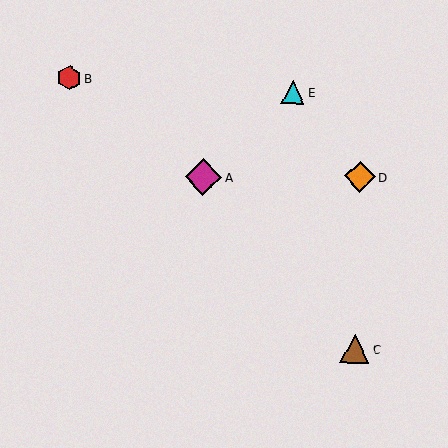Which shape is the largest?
The magenta diamond (labeled A) is the largest.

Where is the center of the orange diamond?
The center of the orange diamond is at (360, 177).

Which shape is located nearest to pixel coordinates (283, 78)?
The cyan triangle (labeled E) at (293, 92) is nearest to that location.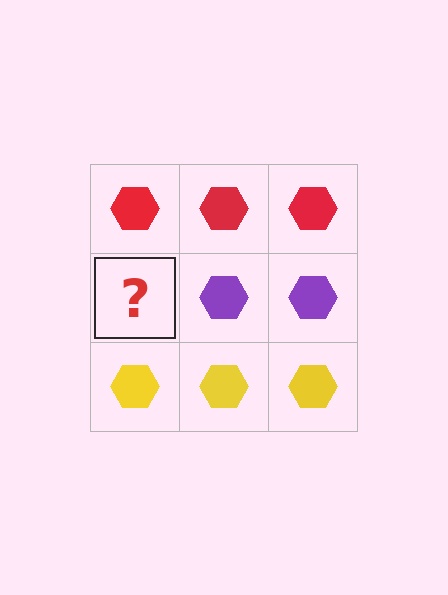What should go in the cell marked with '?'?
The missing cell should contain a purple hexagon.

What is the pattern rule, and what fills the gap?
The rule is that each row has a consistent color. The gap should be filled with a purple hexagon.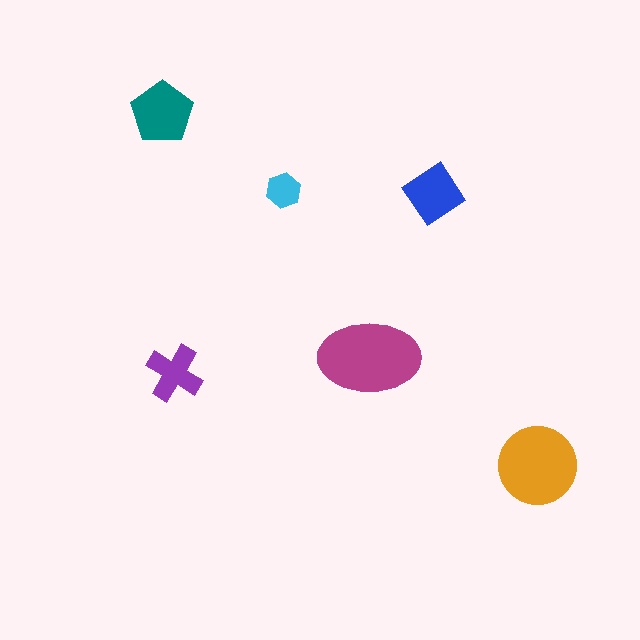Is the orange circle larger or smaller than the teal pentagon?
Larger.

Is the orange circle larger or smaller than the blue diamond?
Larger.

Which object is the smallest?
The cyan hexagon.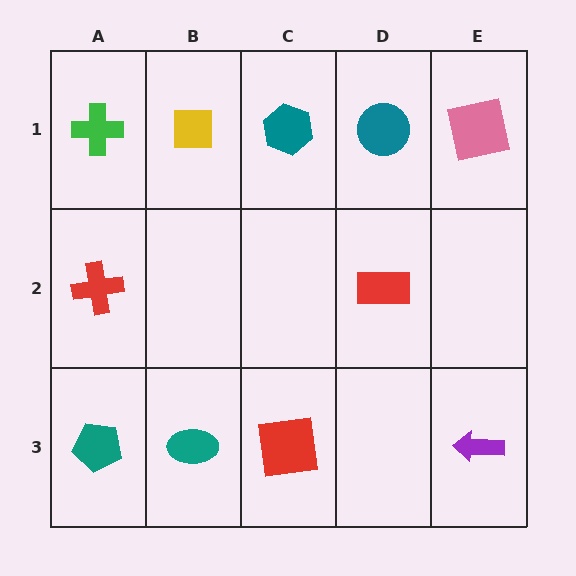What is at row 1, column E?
A pink square.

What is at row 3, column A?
A teal pentagon.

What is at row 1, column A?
A green cross.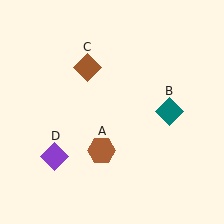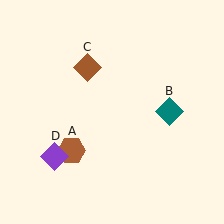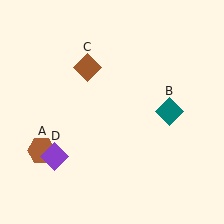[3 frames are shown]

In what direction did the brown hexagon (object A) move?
The brown hexagon (object A) moved left.